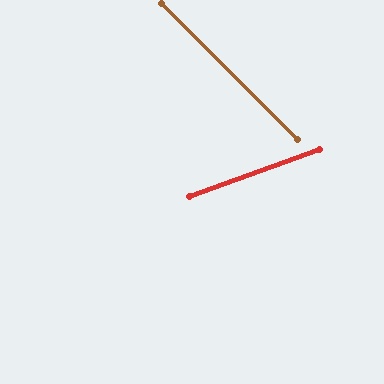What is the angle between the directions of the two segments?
Approximately 65 degrees.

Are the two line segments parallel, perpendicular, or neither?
Neither parallel nor perpendicular — they differ by about 65°.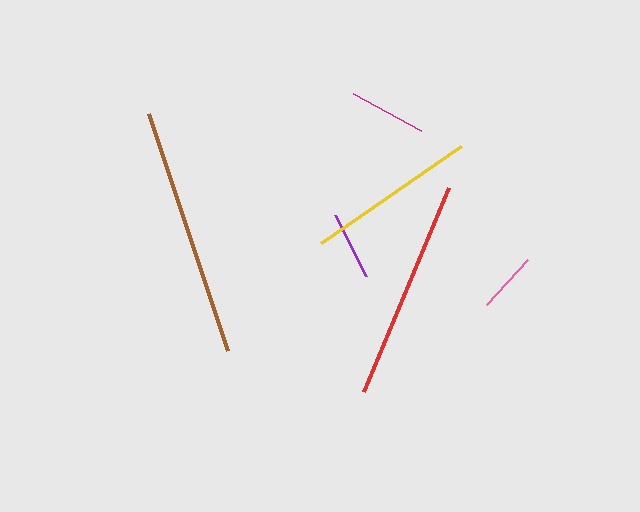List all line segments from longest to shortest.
From longest to shortest: brown, red, yellow, magenta, purple, pink.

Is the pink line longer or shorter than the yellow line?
The yellow line is longer than the pink line.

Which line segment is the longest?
The brown line is the longest at approximately 250 pixels.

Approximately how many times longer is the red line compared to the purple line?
The red line is approximately 3.2 times the length of the purple line.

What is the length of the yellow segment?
The yellow segment is approximately 171 pixels long.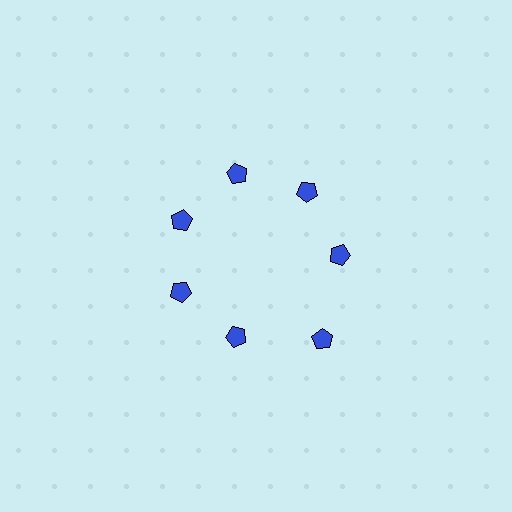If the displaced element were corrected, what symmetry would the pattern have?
It would have 7-fold rotational symmetry — the pattern would map onto itself every 51 degrees.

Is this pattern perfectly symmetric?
No. The 7 blue pentagons are arranged in a ring, but one element near the 5 o'clock position is pushed outward from the center, breaking the 7-fold rotational symmetry.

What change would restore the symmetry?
The symmetry would be restored by moving it inward, back onto the ring so that all 7 pentagons sit at equal angles and equal distance from the center.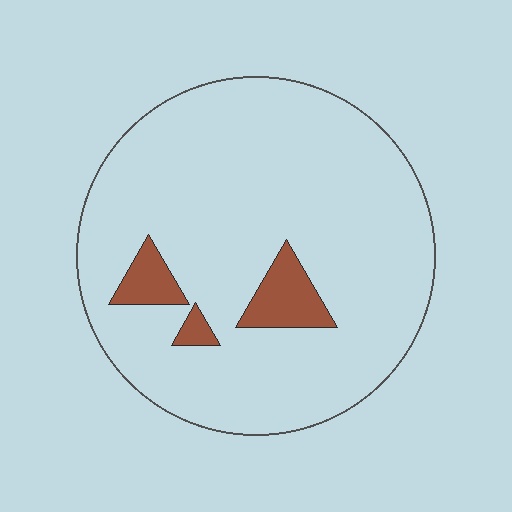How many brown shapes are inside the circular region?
3.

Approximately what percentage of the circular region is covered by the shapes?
Approximately 10%.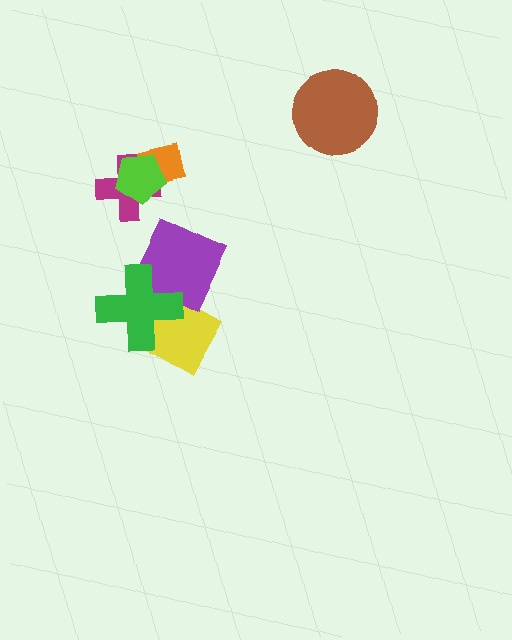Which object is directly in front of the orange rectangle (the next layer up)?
The magenta cross is directly in front of the orange rectangle.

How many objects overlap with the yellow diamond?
2 objects overlap with the yellow diamond.